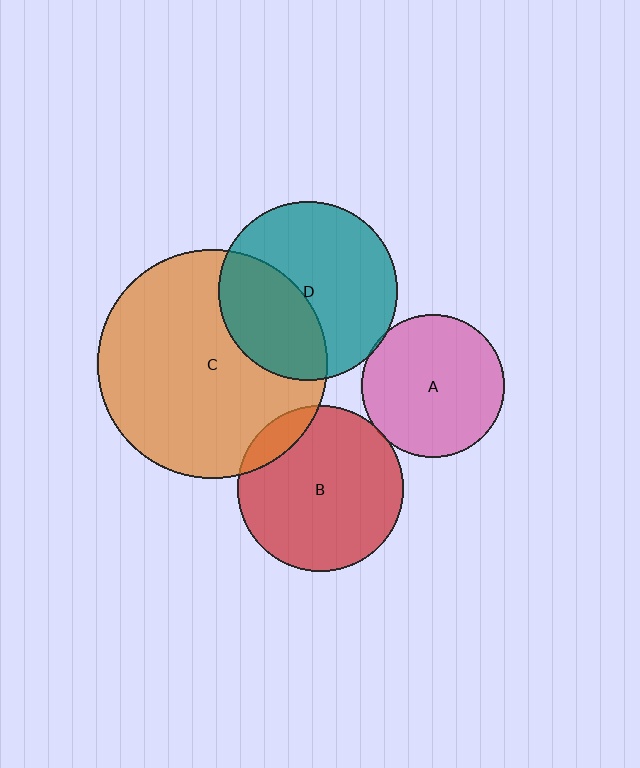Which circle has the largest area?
Circle C (orange).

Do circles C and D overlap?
Yes.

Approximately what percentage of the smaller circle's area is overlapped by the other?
Approximately 40%.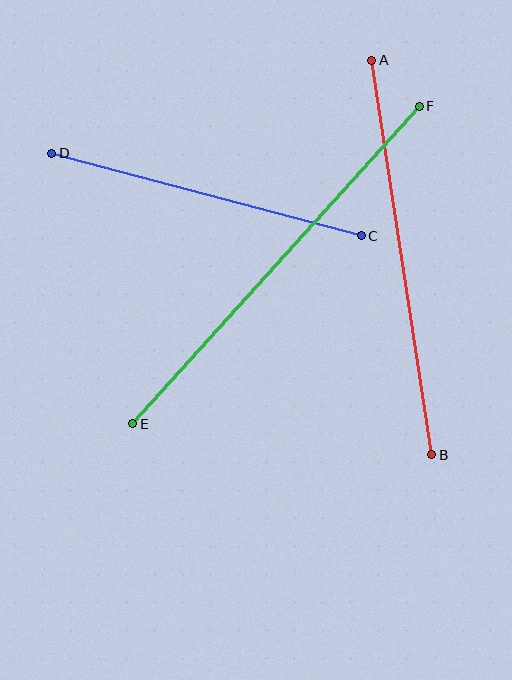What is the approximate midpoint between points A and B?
The midpoint is at approximately (402, 257) pixels.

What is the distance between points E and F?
The distance is approximately 428 pixels.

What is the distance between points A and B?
The distance is approximately 399 pixels.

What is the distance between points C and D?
The distance is approximately 321 pixels.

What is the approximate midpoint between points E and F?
The midpoint is at approximately (276, 265) pixels.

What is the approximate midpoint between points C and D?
The midpoint is at approximately (206, 195) pixels.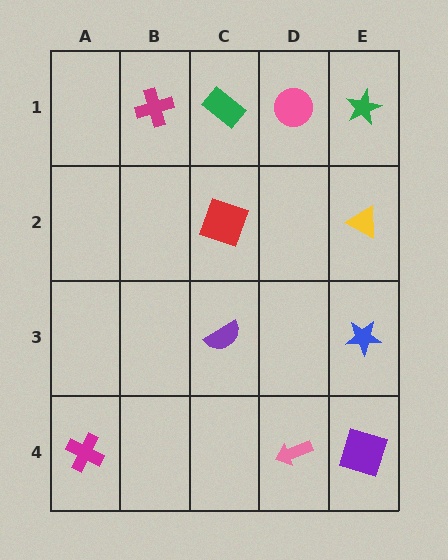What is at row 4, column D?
A pink arrow.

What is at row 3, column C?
A purple semicircle.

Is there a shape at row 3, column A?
No, that cell is empty.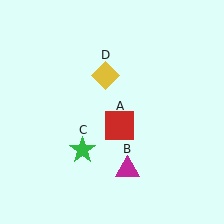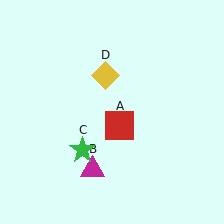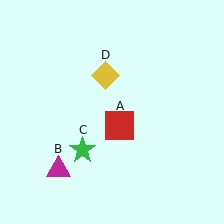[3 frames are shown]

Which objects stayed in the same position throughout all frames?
Red square (object A) and green star (object C) and yellow diamond (object D) remained stationary.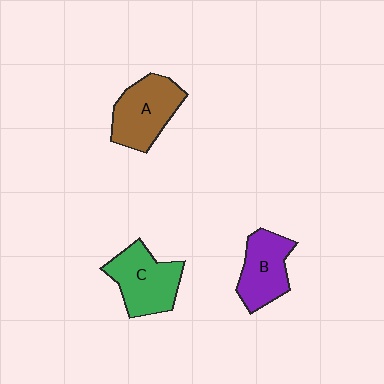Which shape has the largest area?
Shape A (brown).